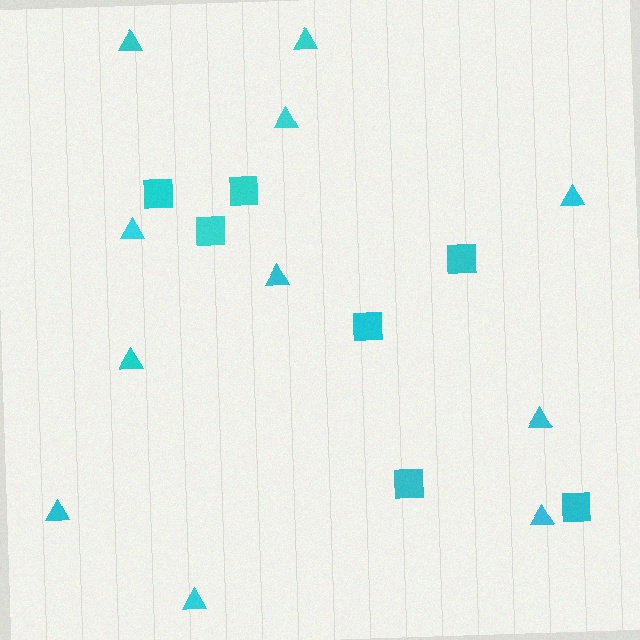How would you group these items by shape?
There are 2 groups: one group of squares (7) and one group of triangles (11).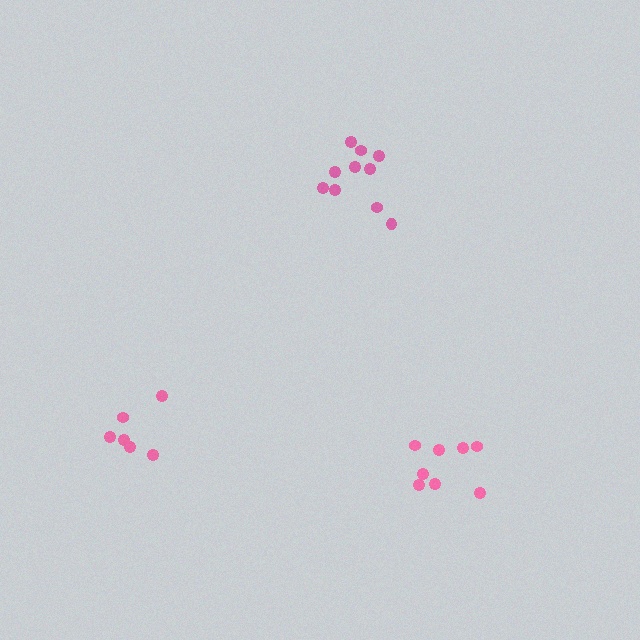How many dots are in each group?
Group 1: 8 dots, Group 2: 10 dots, Group 3: 6 dots (24 total).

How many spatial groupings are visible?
There are 3 spatial groupings.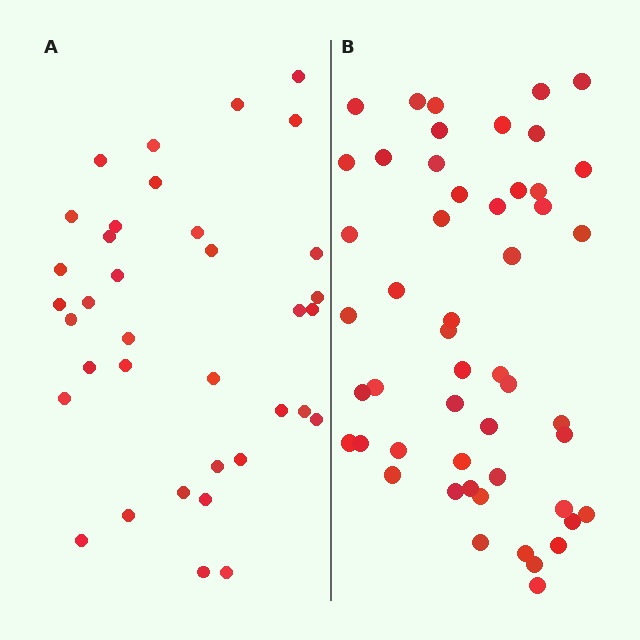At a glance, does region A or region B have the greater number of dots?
Region B (the right region) has more dots.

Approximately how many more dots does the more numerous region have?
Region B has approximately 15 more dots than region A.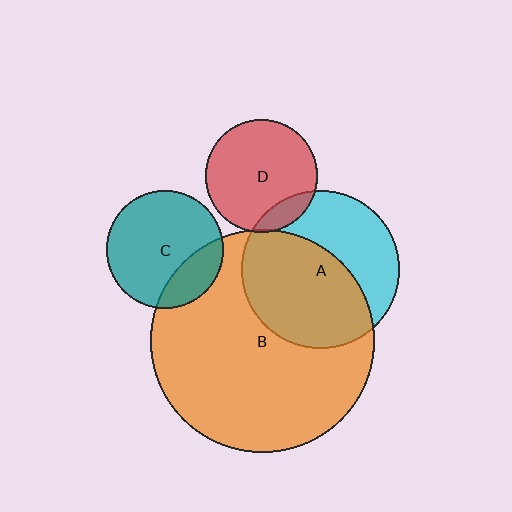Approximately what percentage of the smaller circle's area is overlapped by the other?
Approximately 15%.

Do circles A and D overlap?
Yes.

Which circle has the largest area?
Circle B (orange).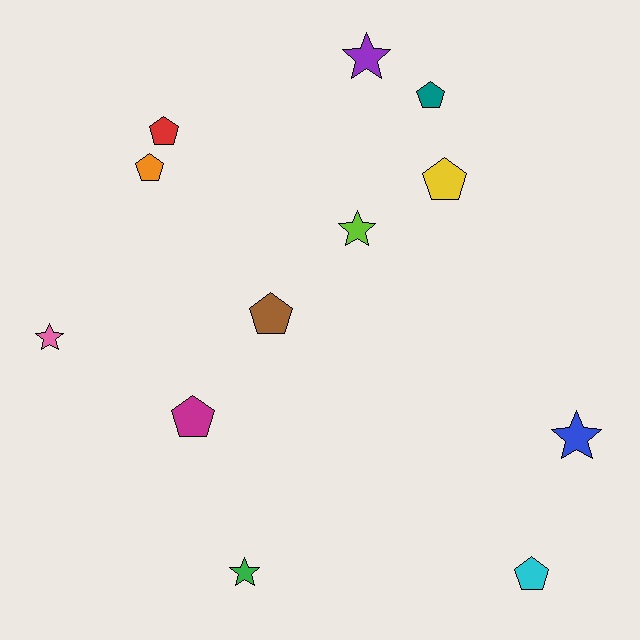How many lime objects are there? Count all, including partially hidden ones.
There is 1 lime object.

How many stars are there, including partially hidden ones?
There are 5 stars.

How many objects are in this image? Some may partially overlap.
There are 12 objects.